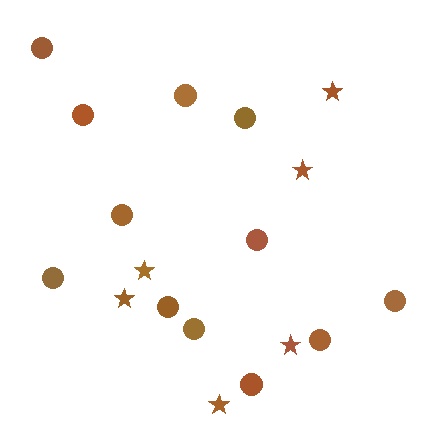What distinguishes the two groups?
There are 2 groups: one group of stars (6) and one group of circles (12).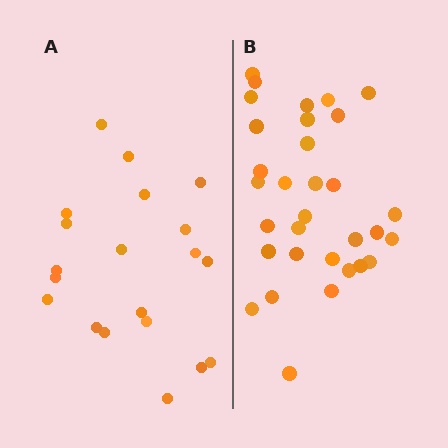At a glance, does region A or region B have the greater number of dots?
Region B (the right region) has more dots.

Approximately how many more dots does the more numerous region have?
Region B has roughly 12 or so more dots than region A.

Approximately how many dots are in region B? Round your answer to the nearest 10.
About 30 dots. (The exact count is 32, which rounds to 30.)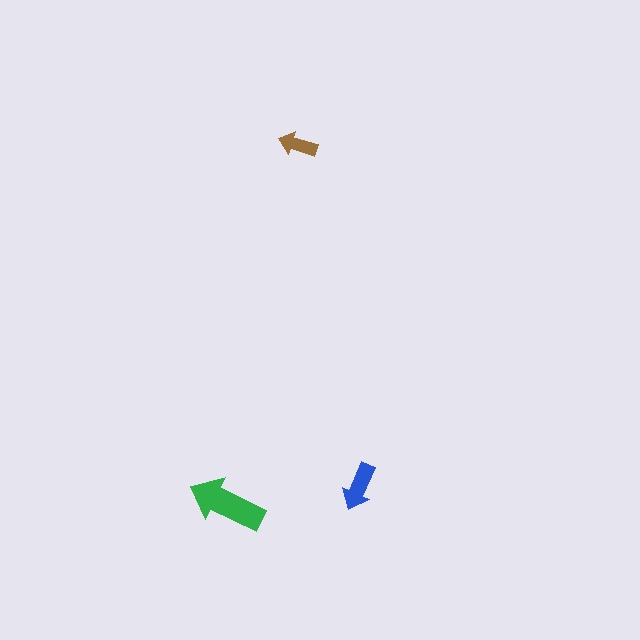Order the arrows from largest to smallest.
the green one, the blue one, the brown one.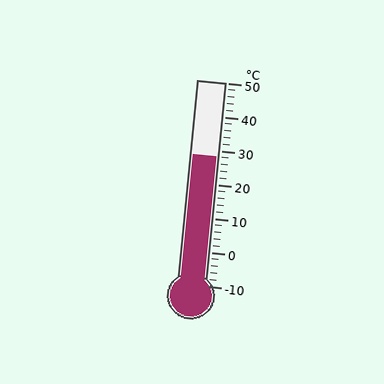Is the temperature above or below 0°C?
The temperature is above 0°C.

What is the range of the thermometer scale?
The thermometer scale ranges from -10°C to 50°C.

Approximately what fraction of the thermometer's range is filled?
The thermometer is filled to approximately 65% of its range.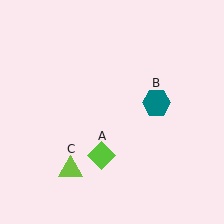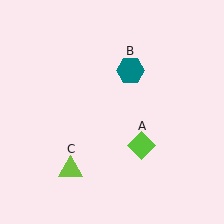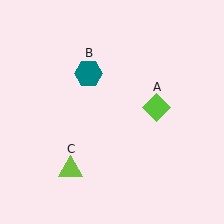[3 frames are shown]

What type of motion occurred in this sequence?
The lime diamond (object A), teal hexagon (object B) rotated counterclockwise around the center of the scene.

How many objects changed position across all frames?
2 objects changed position: lime diamond (object A), teal hexagon (object B).